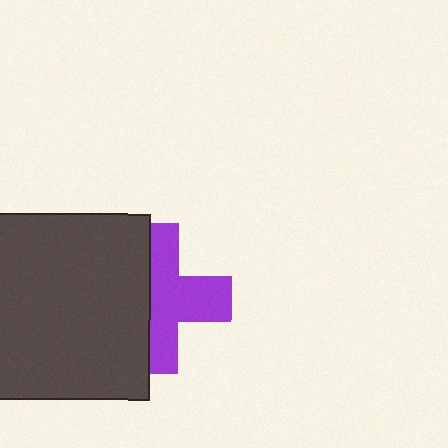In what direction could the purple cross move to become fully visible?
The purple cross could move right. That would shift it out from behind the dark gray rectangle entirely.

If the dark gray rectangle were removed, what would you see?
You would see the complete purple cross.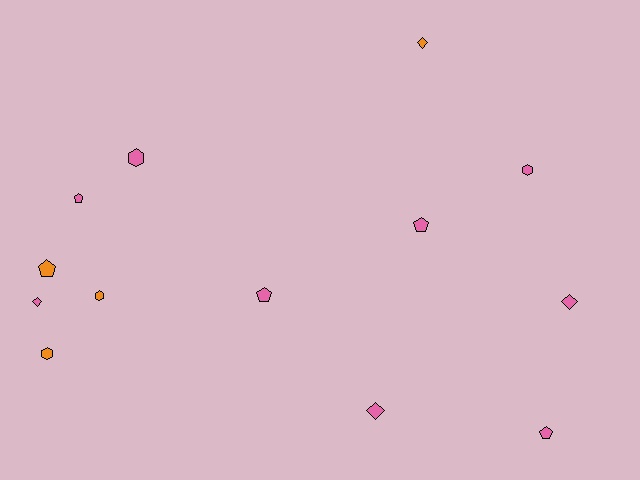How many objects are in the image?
There are 13 objects.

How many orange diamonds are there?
There is 1 orange diamond.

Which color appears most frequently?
Pink, with 9 objects.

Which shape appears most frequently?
Pentagon, with 5 objects.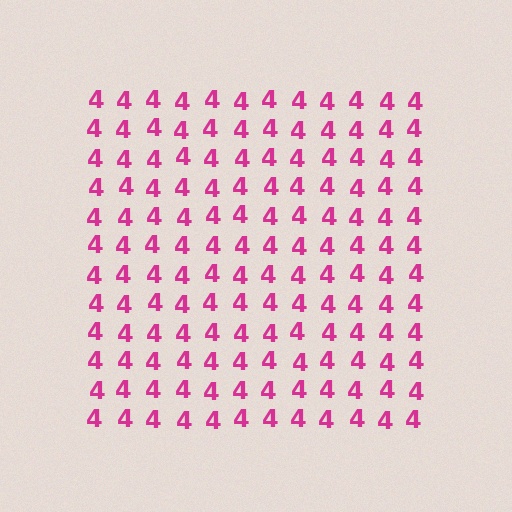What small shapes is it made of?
It is made of small digit 4's.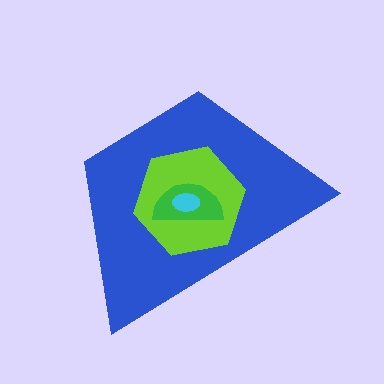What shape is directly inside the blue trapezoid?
The lime hexagon.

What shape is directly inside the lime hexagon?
The green semicircle.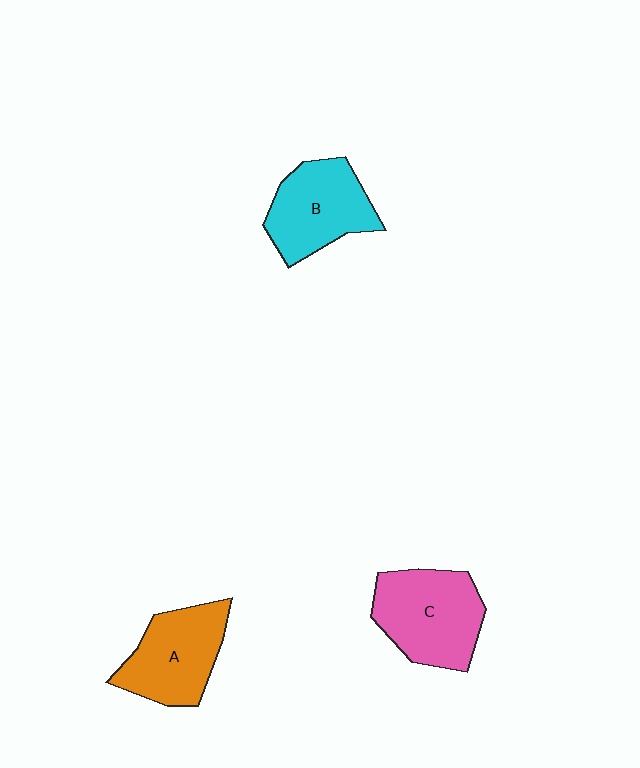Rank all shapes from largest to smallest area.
From largest to smallest: C (pink), A (orange), B (cyan).